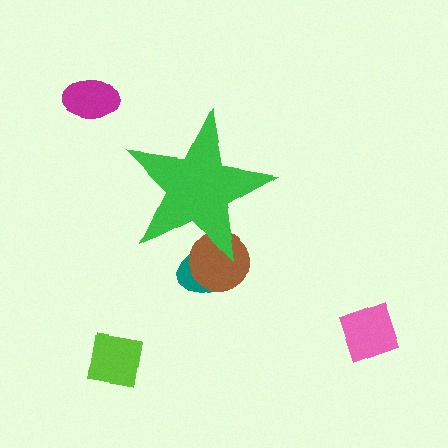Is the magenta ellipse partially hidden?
No, the magenta ellipse is fully visible.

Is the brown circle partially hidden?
Yes, the brown circle is partially hidden behind the green star.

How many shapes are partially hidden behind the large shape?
2 shapes are partially hidden.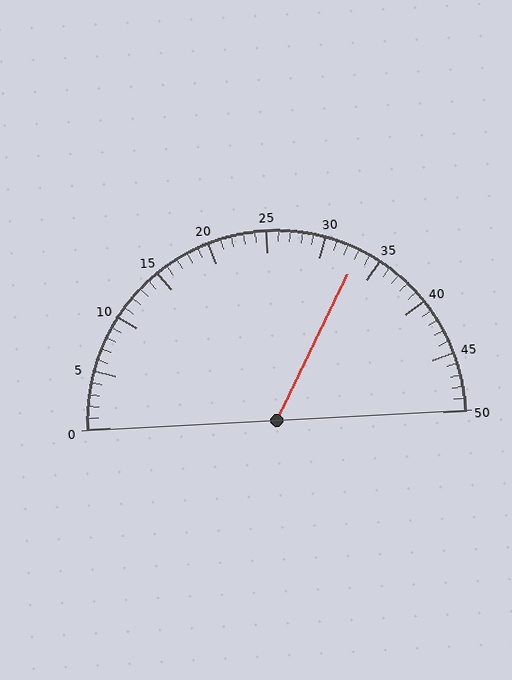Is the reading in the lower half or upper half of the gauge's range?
The reading is in the upper half of the range (0 to 50).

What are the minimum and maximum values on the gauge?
The gauge ranges from 0 to 50.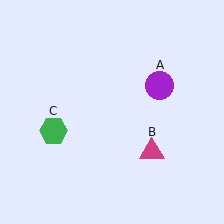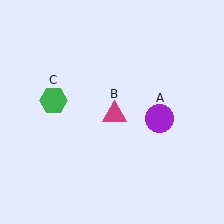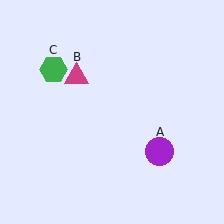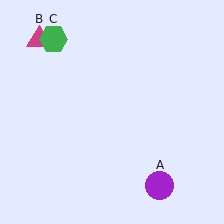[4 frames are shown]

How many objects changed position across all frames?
3 objects changed position: purple circle (object A), magenta triangle (object B), green hexagon (object C).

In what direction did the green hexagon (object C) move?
The green hexagon (object C) moved up.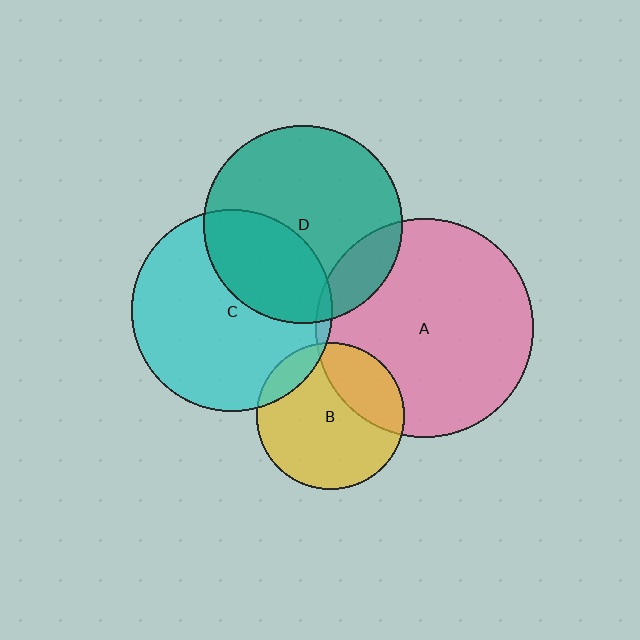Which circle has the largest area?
Circle A (pink).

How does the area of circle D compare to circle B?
Approximately 1.8 times.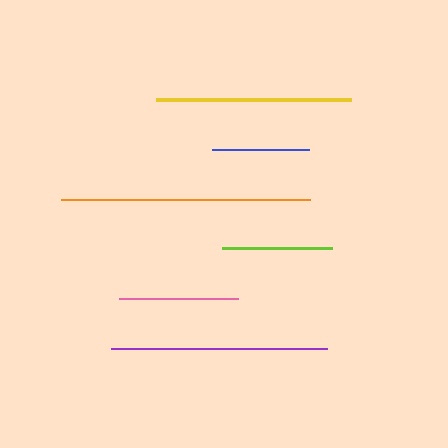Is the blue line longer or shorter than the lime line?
The lime line is longer than the blue line.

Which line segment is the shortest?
The blue line is the shortest at approximately 97 pixels.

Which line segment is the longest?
The orange line is the longest at approximately 250 pixels.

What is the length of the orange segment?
The orange segment is approximately 250 pixels long.